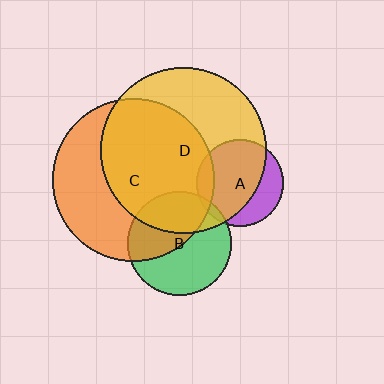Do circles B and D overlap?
Yes.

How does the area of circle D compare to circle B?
Approximately 2.5 times.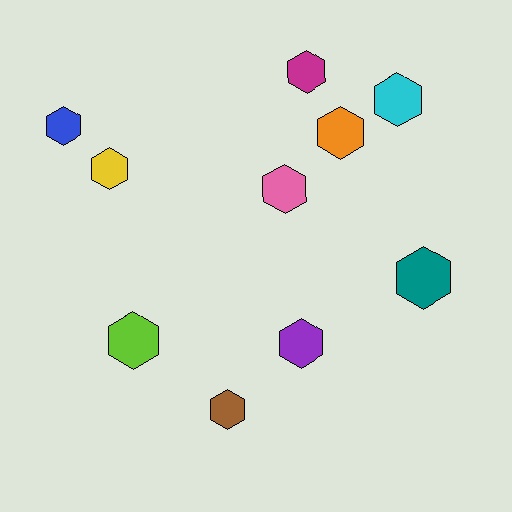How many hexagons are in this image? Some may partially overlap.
There are 10 hexagons.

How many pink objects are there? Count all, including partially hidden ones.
There is 1 pink object.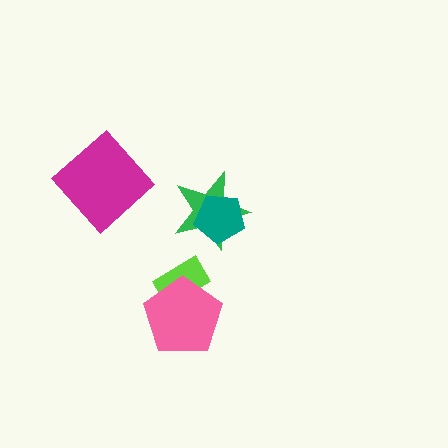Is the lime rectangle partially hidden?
Yes, it is partially covered by another shape.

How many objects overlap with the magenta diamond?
0 objects overlap with the magenta diamond.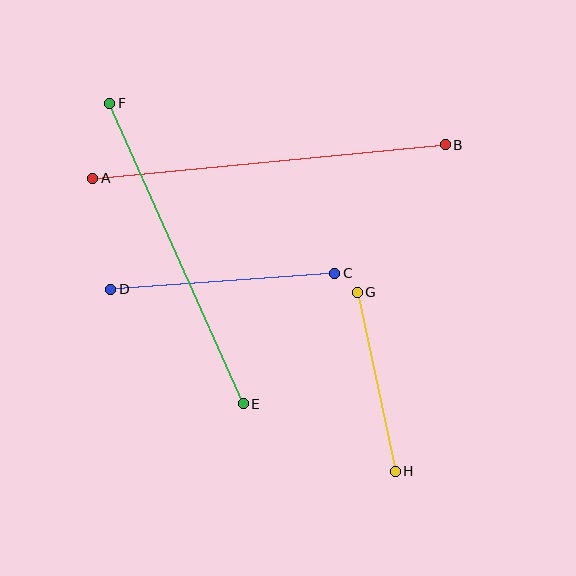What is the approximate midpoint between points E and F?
The midpoint is at approximately (176, 253) pixels.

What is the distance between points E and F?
The distance is approximately 329 pixels.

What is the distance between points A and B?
The distance is approximately 354 pixels.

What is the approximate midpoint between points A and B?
The midpoint is at approximately (269, 161) pixels.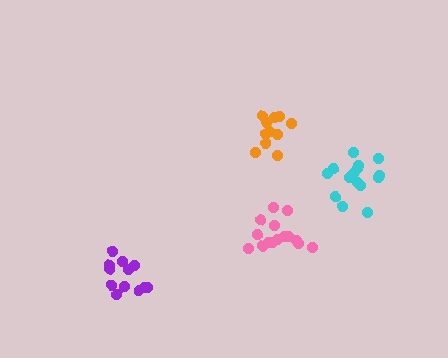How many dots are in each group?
Group 1: 15 dots, Group 2: 11 dots, Group 3: 12 dots, Group 4: 15 dots (53 total).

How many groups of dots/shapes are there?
There are 4 groups.